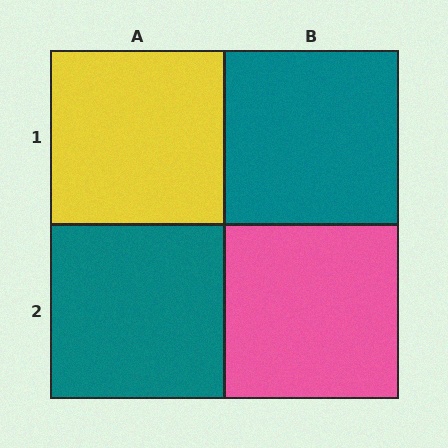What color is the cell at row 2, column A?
Teal.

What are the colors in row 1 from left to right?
Yellow, teal.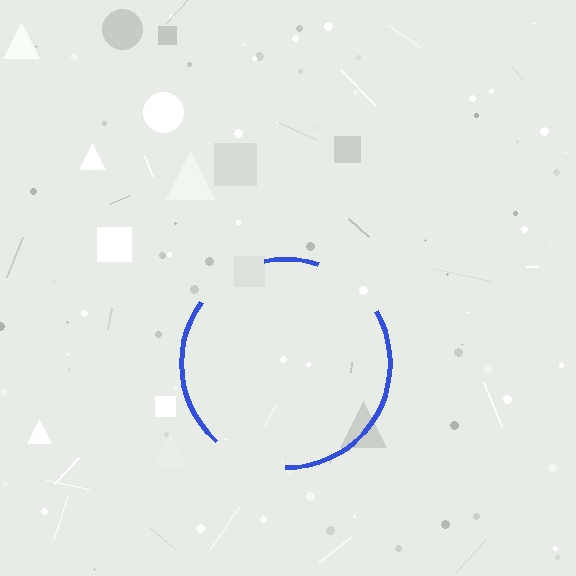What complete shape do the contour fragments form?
The contour fragments form a circle.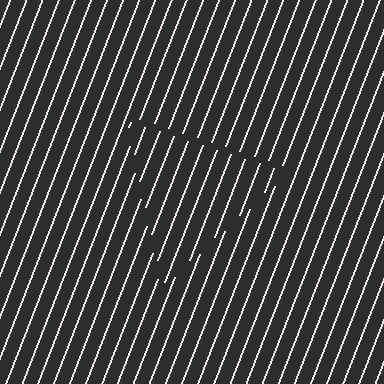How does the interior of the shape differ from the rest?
The interior of the shape contains the same grating, shifted by half a period — the contour is defined by the phase discontinuity where line-ends from the inner and outer gratings abut.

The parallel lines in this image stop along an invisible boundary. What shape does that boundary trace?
An illusory triangle. The interior of the shape contains the same grating, shifted by half a period — the contour is defined by the phase discontinuity where line-ends from the inner and outer gratings abut.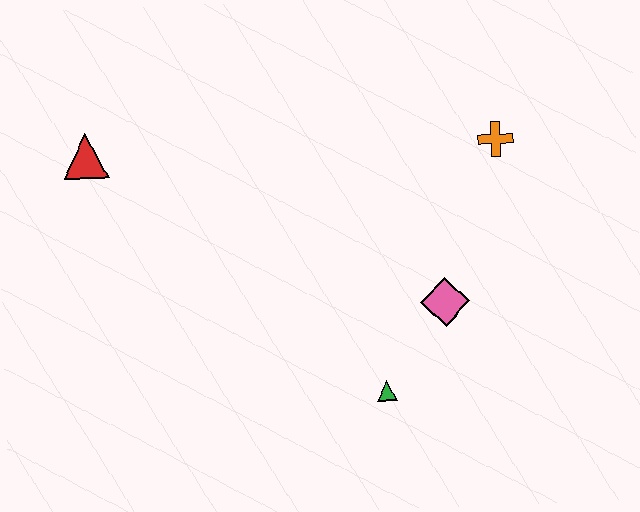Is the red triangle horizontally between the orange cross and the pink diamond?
No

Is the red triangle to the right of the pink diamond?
No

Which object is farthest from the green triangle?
The red triangle is farthest from the green triangle.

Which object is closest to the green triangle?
The pink diamond is closest to the green triangle.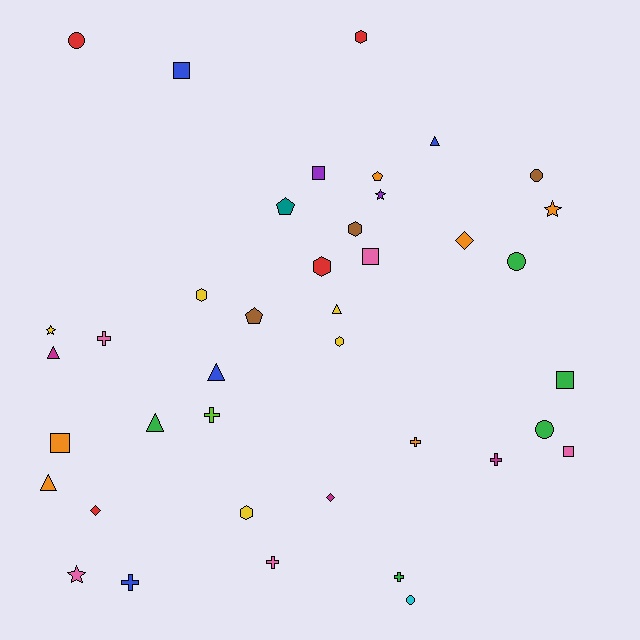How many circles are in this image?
There are 5 circles.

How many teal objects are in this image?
There is 1 teal object.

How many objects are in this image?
There are 40 objects.